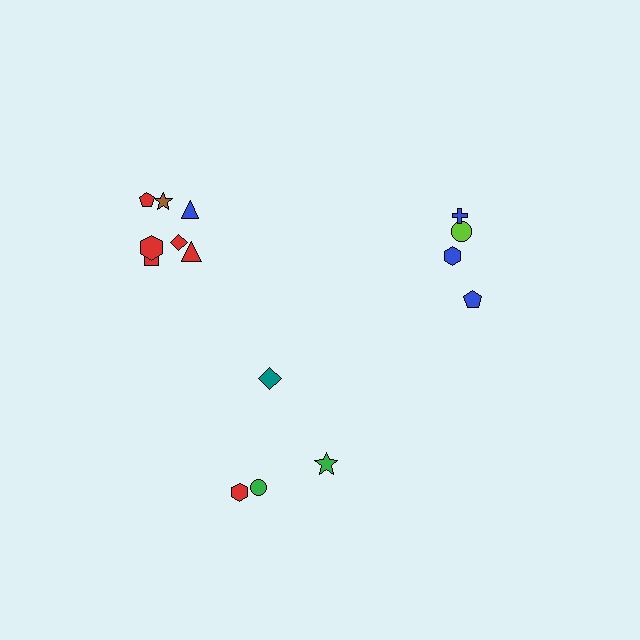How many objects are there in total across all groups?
There are 15 objects.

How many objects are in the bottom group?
There are 4 objects.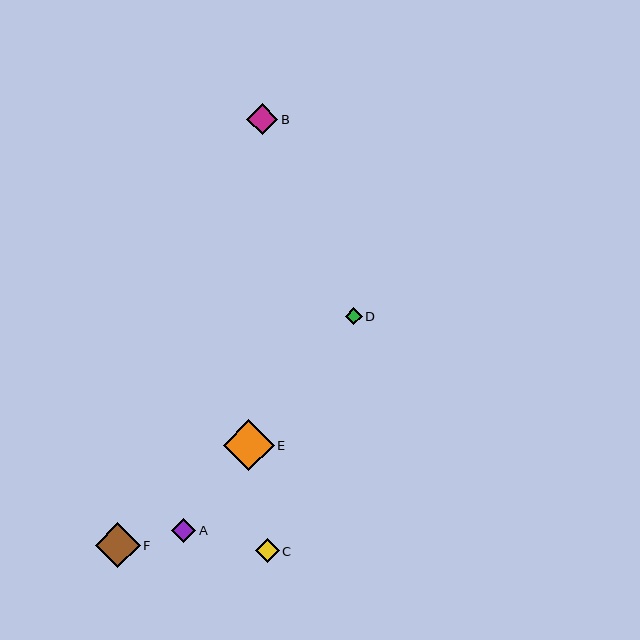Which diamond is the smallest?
Diamond D is the smallest with a size of approximately 17 pixels.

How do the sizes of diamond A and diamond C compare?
Diamond A and diamond C are approximately the same size.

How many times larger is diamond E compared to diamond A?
Diamond E is approximately 2.1 times the size of diamond A.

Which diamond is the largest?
Diamond E is the largest with a size of approximately 50 pixels.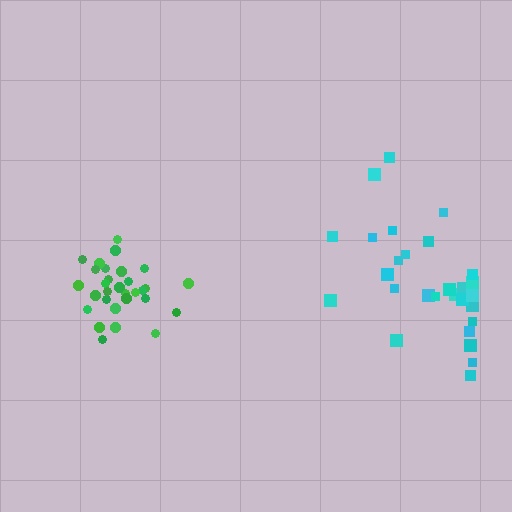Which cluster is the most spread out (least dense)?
Cyan.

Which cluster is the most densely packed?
Green.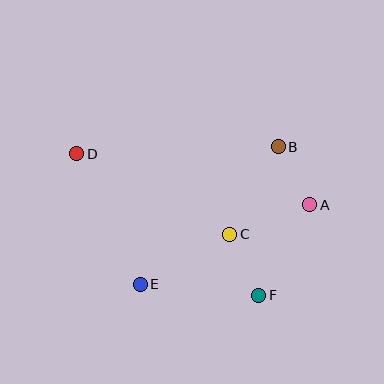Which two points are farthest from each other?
Points A and D are farthest from each other.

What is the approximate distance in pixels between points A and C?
The distance between A and C is approximately 85 pixels.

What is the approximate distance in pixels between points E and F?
The distance between E and F is approximately 119 pixels.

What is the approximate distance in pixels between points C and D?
The distance between C and D is approximately 173 pixels.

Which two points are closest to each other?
Points A and B are closest to each other.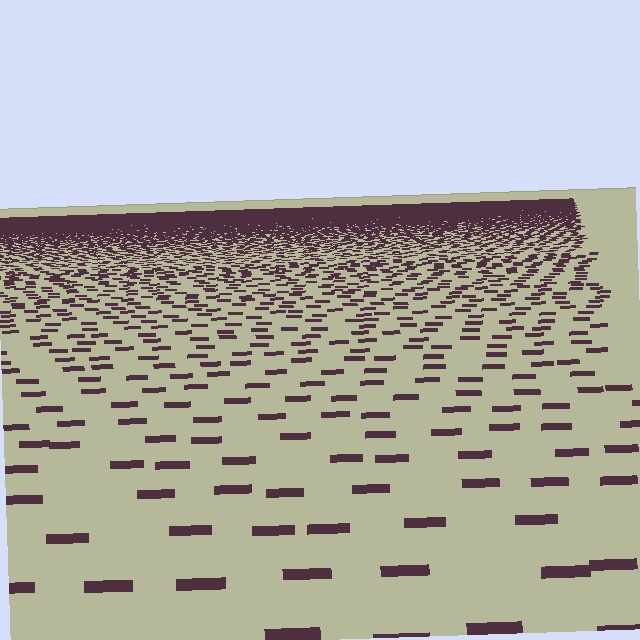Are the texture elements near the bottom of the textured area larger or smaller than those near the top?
Larger. Near the bottom, elements are closer to the viewer and appear at a bigger on-screen size.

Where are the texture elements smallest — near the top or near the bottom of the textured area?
Near the top.